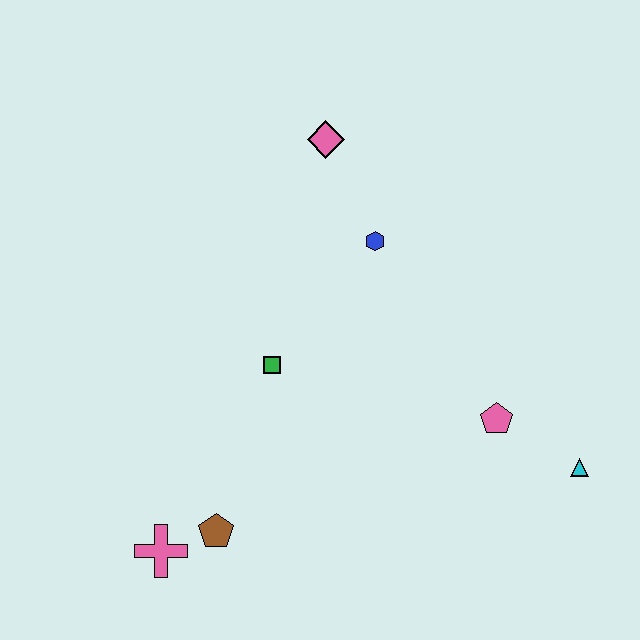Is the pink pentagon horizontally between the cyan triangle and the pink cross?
Yes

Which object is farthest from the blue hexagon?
The pink cross is farthest from the blue hexagon.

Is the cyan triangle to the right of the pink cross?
Yes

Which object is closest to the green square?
The blue hexagon is closest to the green square.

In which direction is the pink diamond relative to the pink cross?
The pink diamond is above the pink cross.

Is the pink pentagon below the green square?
Yes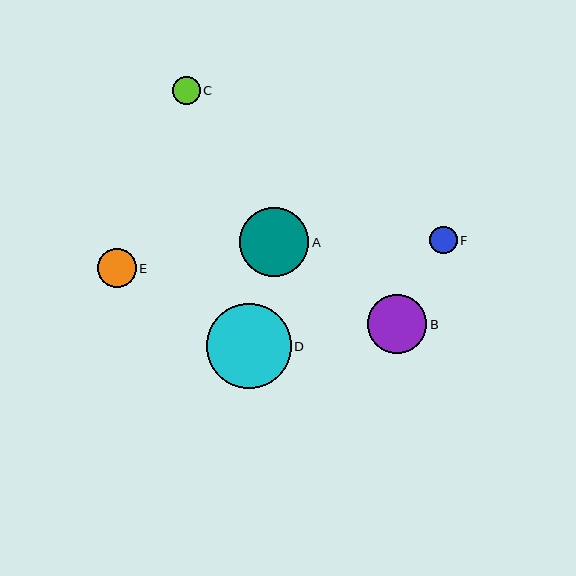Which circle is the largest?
Circle D is the largest with a size of approximately 85 pixels.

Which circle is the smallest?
Circle F is the smallest with a size of approximately 27 pixels.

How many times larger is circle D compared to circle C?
Circle D is approximately 3.0 times the size of circle C.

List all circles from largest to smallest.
From largest to smallest: D, A, B, E, C, F.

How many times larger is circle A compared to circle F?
Circle A is approximately 2.5 times the size of circle F.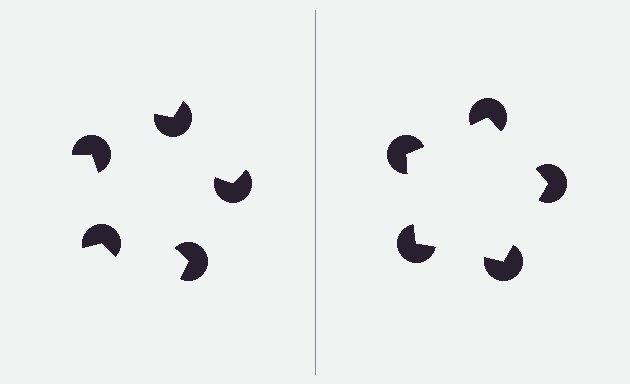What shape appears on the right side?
An illusory pentagon.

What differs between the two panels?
The pac-man discs are positioned identically on both sides; only the wedge orientations differ. On the right they align to a pentagon; on the left they are misaligned.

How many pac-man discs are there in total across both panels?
10 — 5 on each side.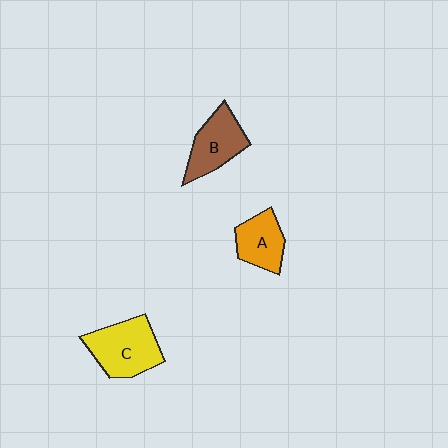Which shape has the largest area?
Shape C (yellow).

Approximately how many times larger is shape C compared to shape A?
Approximately 1.5 times.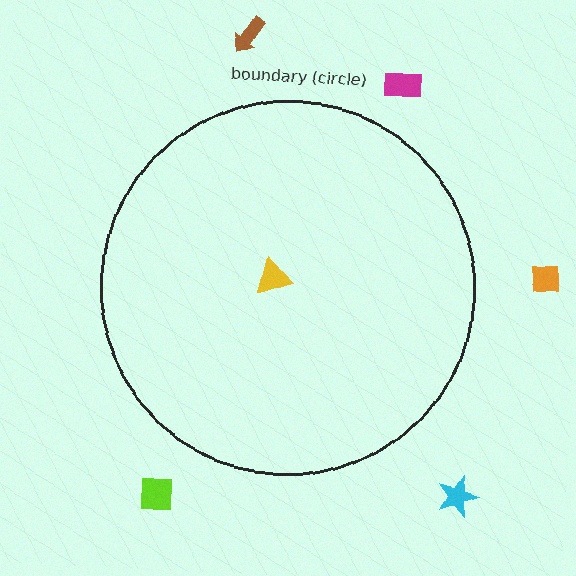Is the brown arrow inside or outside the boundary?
Outside.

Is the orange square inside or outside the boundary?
Outside.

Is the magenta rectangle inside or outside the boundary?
Outside.